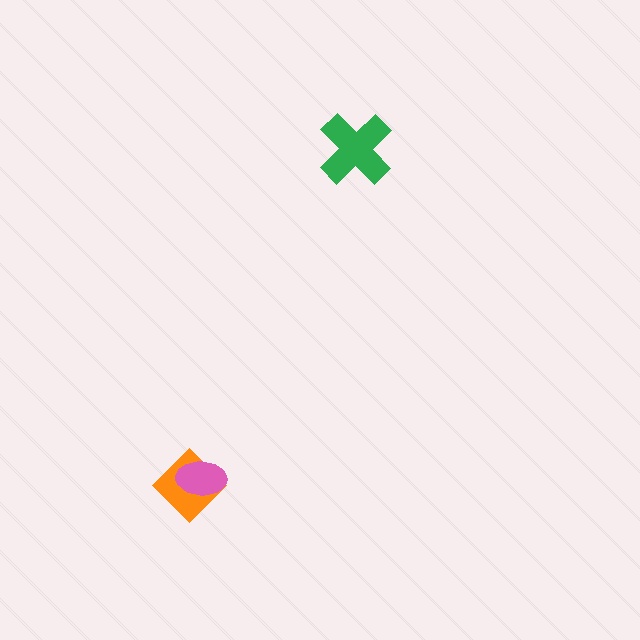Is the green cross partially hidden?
No, no other shape covers it.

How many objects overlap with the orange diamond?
1 object overlaps with the orange diamond.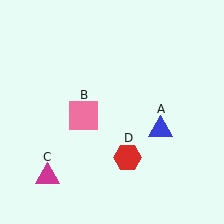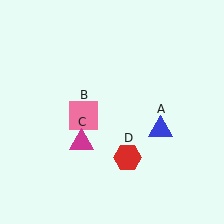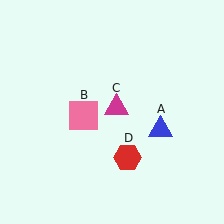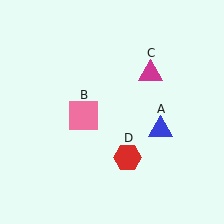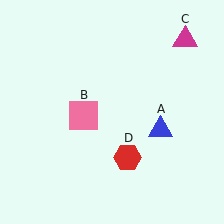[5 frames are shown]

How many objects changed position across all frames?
1 object changed position: magenta triangle (object C).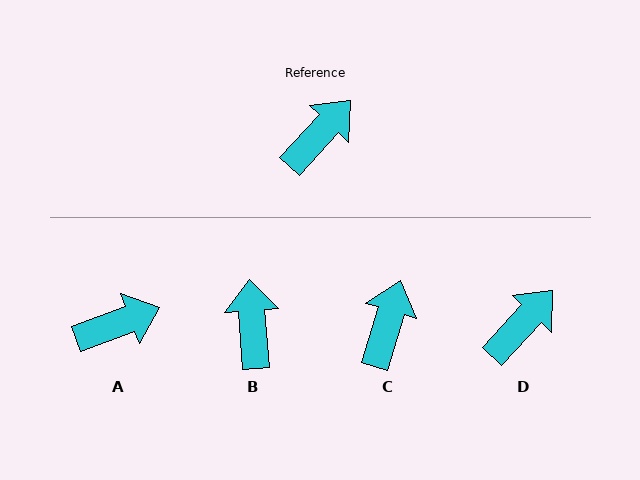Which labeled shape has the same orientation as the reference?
D.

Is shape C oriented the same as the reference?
No, it is off by about 26 degrees.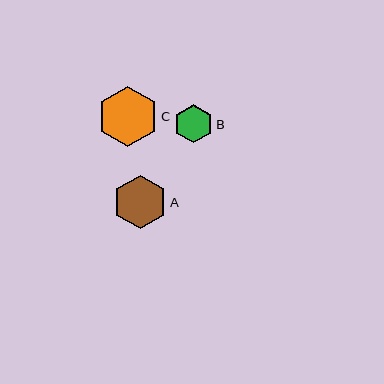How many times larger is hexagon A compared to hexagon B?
Hexagon A is approximately 1.4 times the size of hexagon B.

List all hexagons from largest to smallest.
From largest to smallest: C, A, B.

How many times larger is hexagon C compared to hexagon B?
Hexagon C is approximately 1.6 times the size of hexagon B.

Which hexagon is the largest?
Hexagon C is the largest with a size of approximately 60 pixels.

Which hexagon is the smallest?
Hexagon B is the smallest with a size of approximately 38 pixels.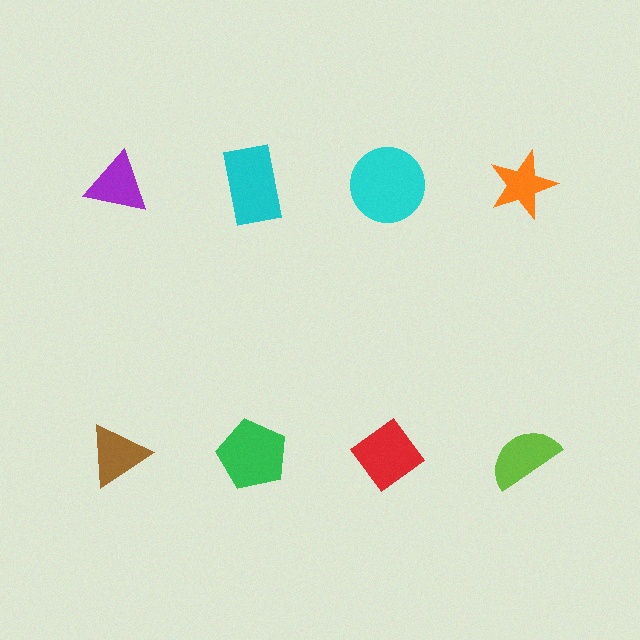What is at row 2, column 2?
A green pentagon.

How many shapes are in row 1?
4 shapes.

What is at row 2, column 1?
A brown triangle.